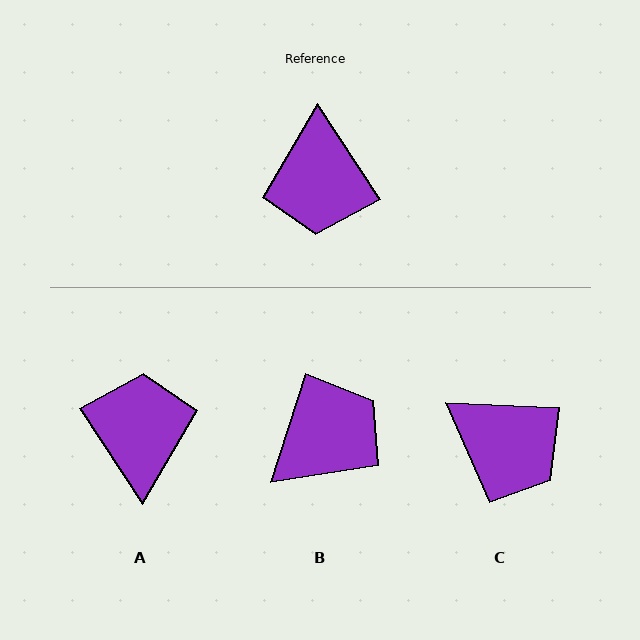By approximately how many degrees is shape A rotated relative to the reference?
Approximately 180 degrees clockwise.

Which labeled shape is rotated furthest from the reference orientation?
A, about 180 degrees away.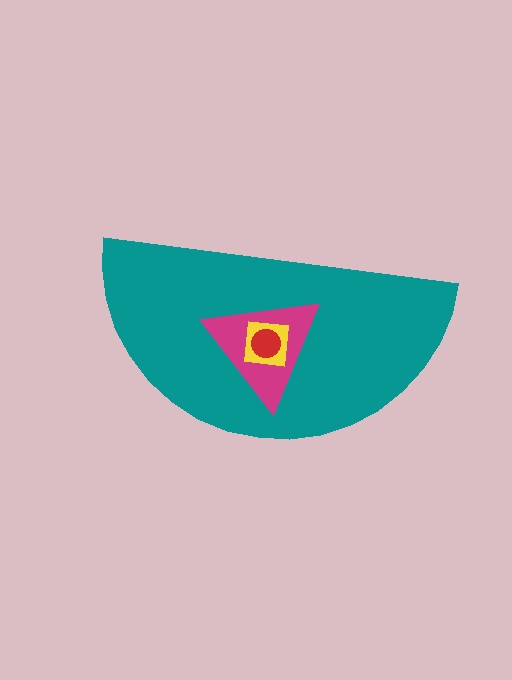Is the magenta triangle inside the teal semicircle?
Yes.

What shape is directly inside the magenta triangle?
The yellow square.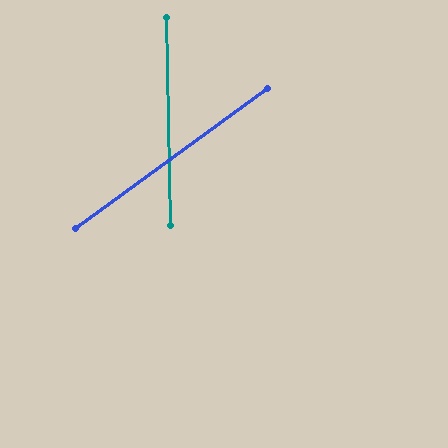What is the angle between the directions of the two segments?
Approximately 55 degrees.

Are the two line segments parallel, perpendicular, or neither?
Neither parallel nor perpendicular — they differ by about 55°.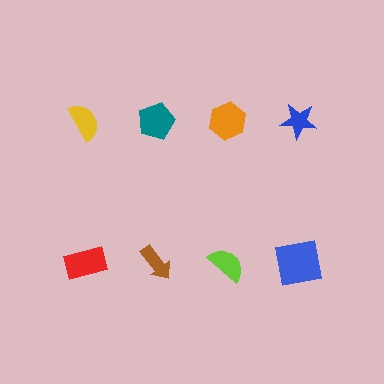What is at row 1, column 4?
A blue star.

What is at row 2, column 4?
A blue square.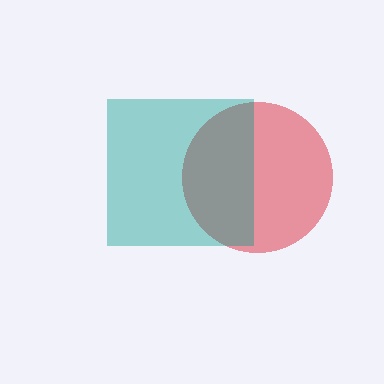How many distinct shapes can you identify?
There are 2 distinct shapes: a red circle, a teal square.